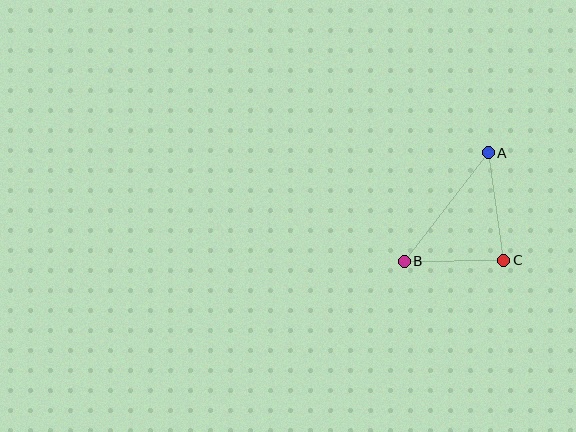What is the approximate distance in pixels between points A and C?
The distance between A and C is approximately 109 pixels.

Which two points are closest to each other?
Points B and C are closest to each other.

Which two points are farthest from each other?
Points A and B are farthest from each other.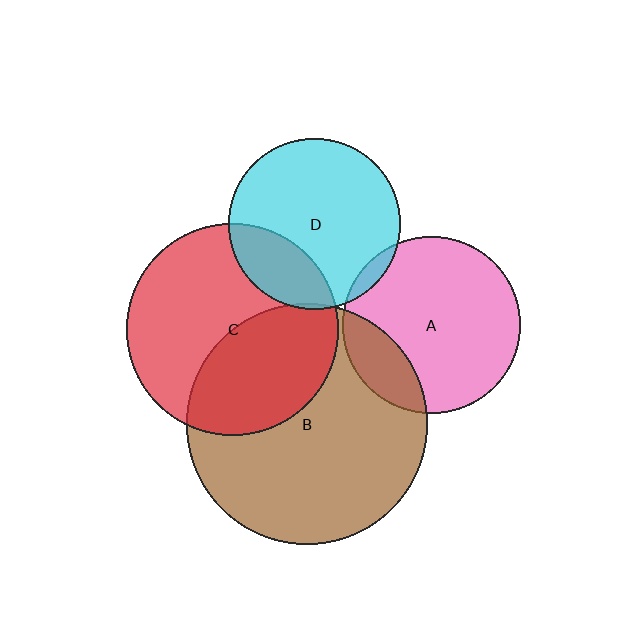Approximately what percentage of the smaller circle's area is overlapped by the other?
Approximately 20%.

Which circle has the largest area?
Circle B (brown).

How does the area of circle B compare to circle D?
Approximately 2.0 times.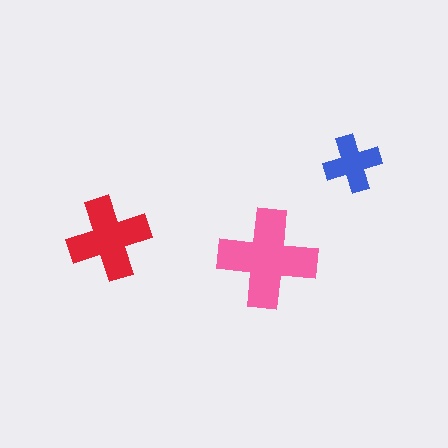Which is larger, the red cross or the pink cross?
The pink one.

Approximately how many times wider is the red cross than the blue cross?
About 1.5 times wider.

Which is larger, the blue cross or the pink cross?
The pink one.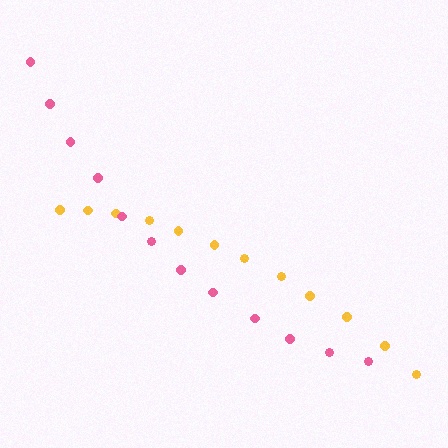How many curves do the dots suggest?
There are 2 distinct paths.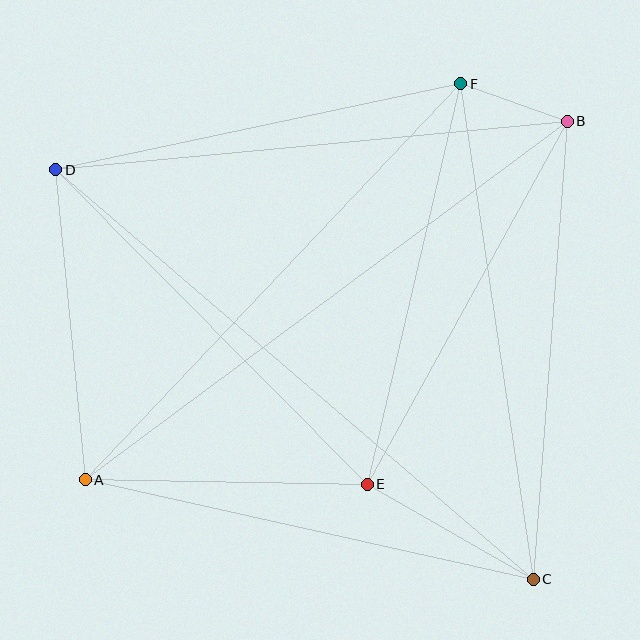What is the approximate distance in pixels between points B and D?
The distance between B and D is approximately 514 pixels.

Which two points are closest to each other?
Points B and F are closest to each other.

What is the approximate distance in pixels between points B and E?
The distance between B and E is approximately 414 pixels.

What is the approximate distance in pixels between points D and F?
The distance between D and F is approximately 414 pixels.